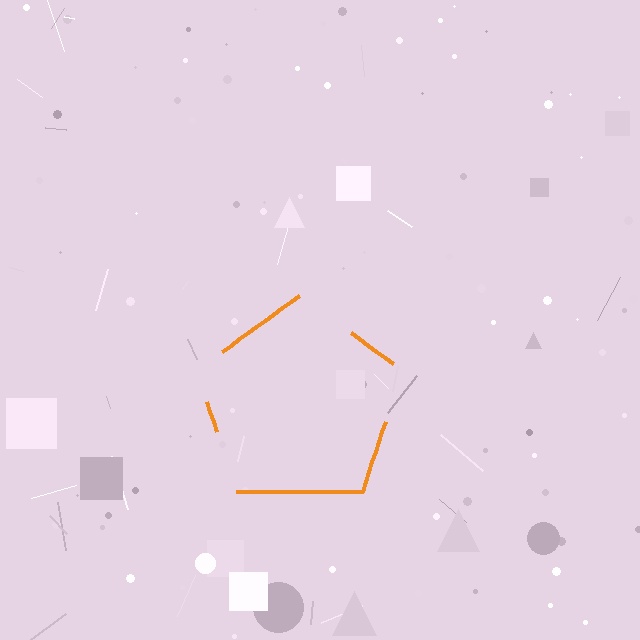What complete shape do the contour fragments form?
The contour fragments form a pentagon.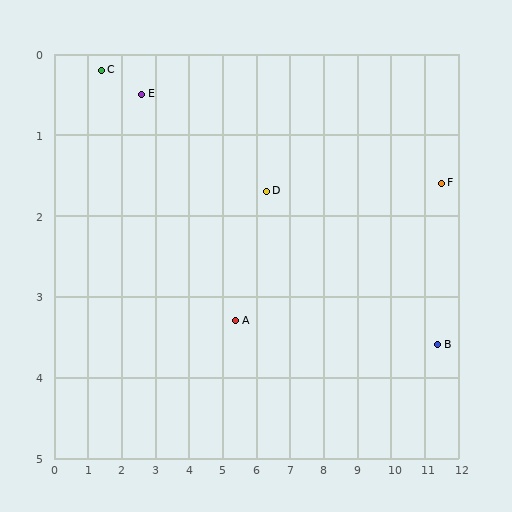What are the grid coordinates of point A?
Point A is at approximately (5.4, 3.3).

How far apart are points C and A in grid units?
Points C and A are about 5.1 grid units apart.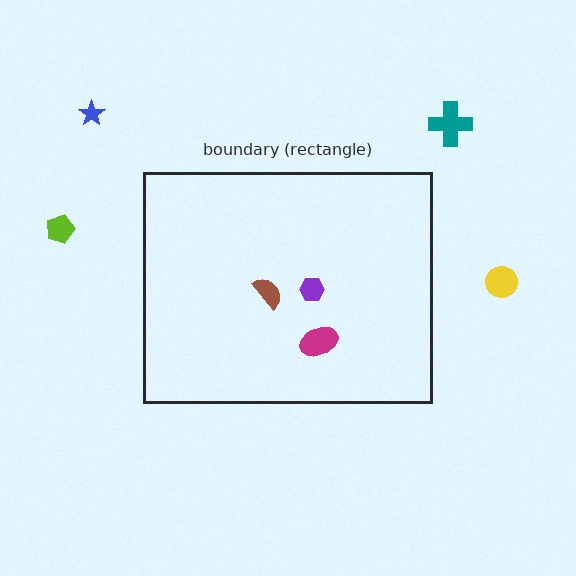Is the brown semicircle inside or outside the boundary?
Inside.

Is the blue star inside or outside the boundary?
Outside.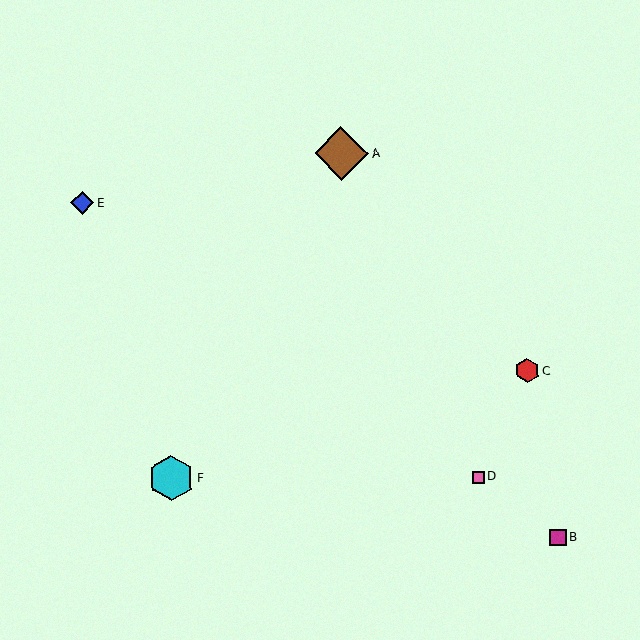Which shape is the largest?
The brown diamond (labeled A) is the largest.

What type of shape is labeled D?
Shape D is a pink square.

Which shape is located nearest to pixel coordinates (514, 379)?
The red hexagon (labeled C) at (527, 371) is nearest to that location.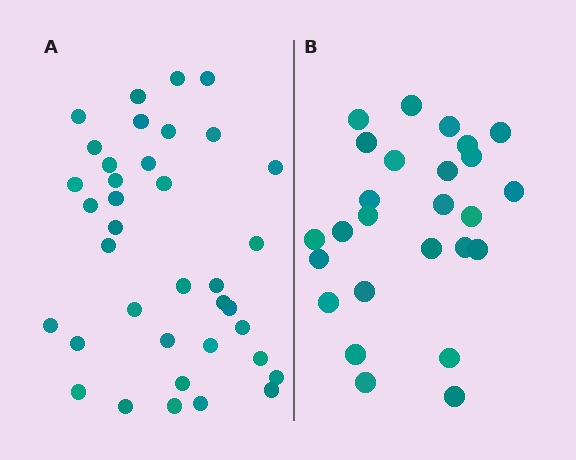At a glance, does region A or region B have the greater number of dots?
Region A (the left region) has more dots.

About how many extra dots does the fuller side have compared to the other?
Region A has roughly 12 or so more dots than region B.